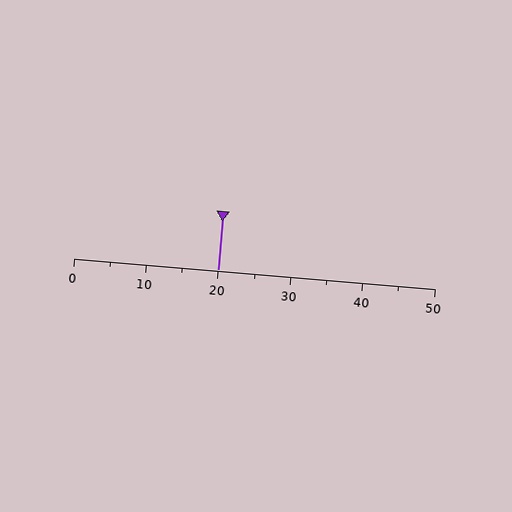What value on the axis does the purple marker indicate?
The marker indicates approximately 20.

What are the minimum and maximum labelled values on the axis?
The axis runs from 0 to 50.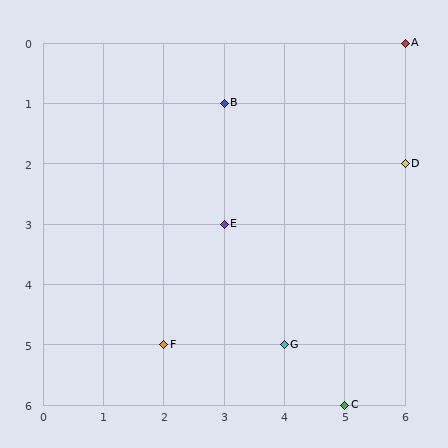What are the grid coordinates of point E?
Point E is at grid coordinates (3, 3).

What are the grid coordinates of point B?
Point B is at grid coordinates (3, 1).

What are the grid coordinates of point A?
Point A is at grid coordinates (6, 0).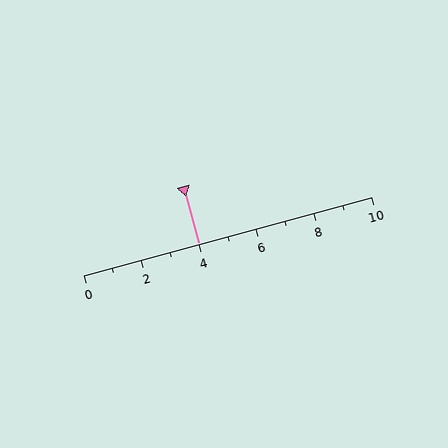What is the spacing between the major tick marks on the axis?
The major ticks are spaced 2 apart.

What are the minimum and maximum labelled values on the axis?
The axis runs from 0 to 10.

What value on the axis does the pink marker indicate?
The marker indicates approximately 4.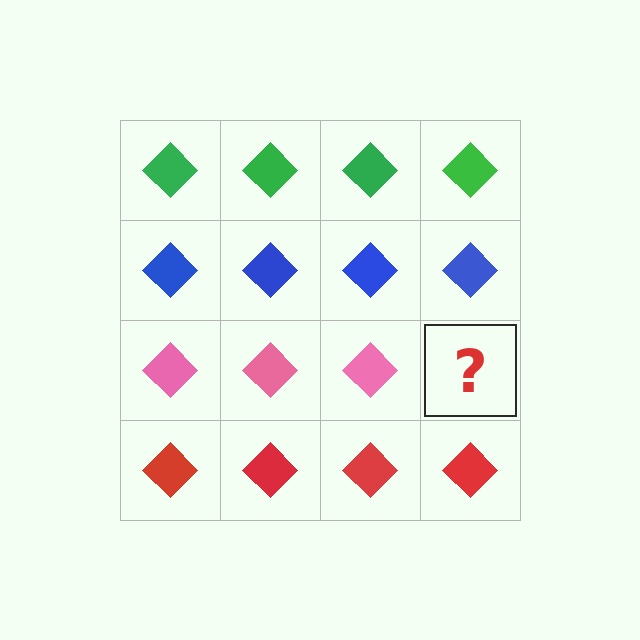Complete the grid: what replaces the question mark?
The question mark should be replaced with a pink diamond.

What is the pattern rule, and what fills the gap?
The rule is that each row has a consistent color. The gap should be filled with a pink diamond.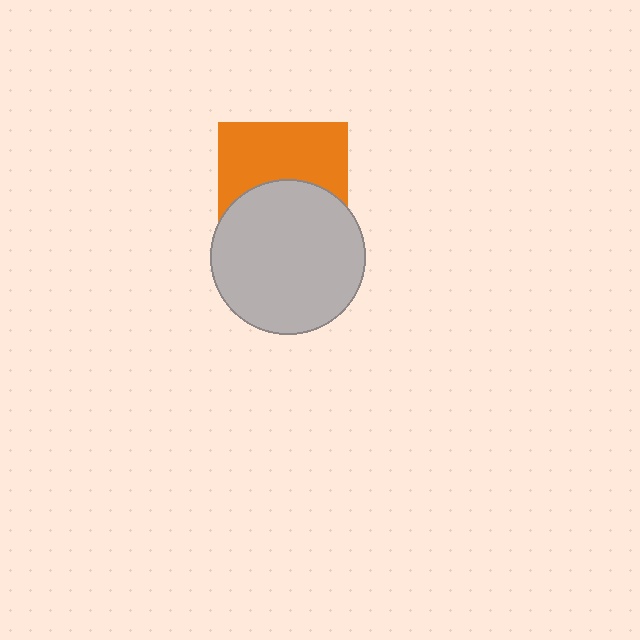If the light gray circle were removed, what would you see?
You would see the complete orange square.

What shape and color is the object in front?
The object in front is a light gray circle.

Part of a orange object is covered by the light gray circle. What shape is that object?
It is a square.